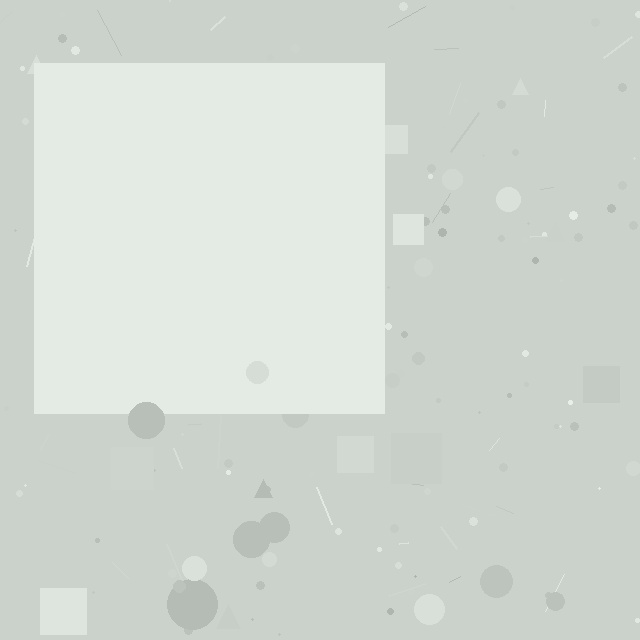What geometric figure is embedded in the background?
A square is embedded in the background.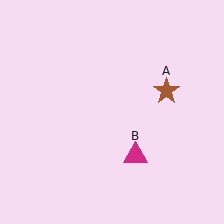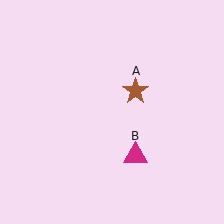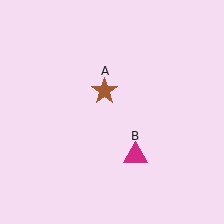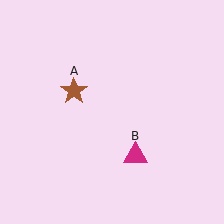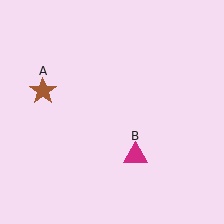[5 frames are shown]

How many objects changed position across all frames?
1 object changed position: brown star (object A).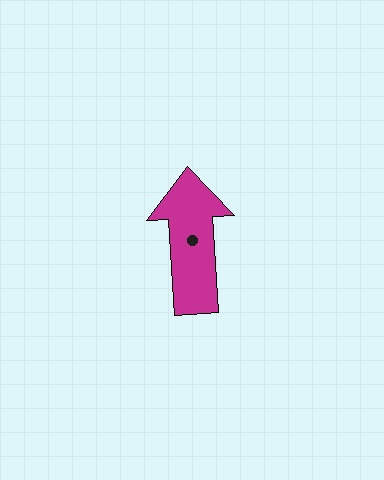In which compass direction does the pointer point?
North.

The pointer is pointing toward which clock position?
Roughly 12 o'clock.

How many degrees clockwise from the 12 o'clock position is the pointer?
Approximately 356 degrees.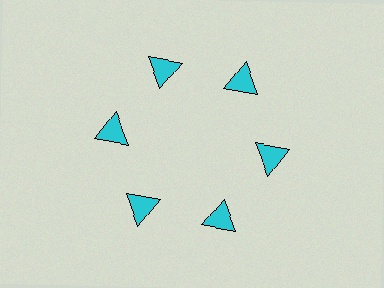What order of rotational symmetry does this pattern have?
This pattern has 6-fold rotational symmetry.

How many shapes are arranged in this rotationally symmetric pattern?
There are 6 shapes, arranged in 6 groups of 1.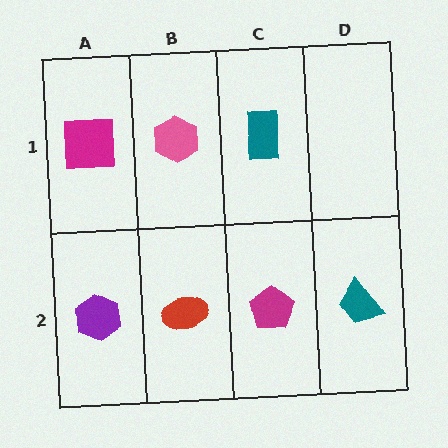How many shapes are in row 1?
3 shapes.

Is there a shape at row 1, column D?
No, that cell is empty.